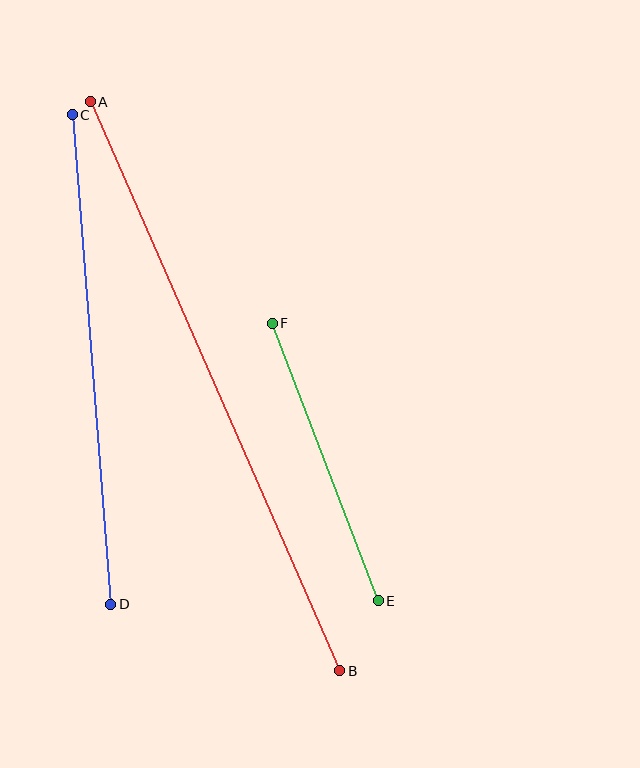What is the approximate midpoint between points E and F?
The midpoint is at approximately (325, 462) pixels.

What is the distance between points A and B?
The distance is approximately 621 pixels.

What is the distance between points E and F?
The distance is approximately 297 pixels.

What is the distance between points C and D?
The distance is approximately 491 pixels.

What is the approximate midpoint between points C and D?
The midpoint is at approximately (91, 360) pixels.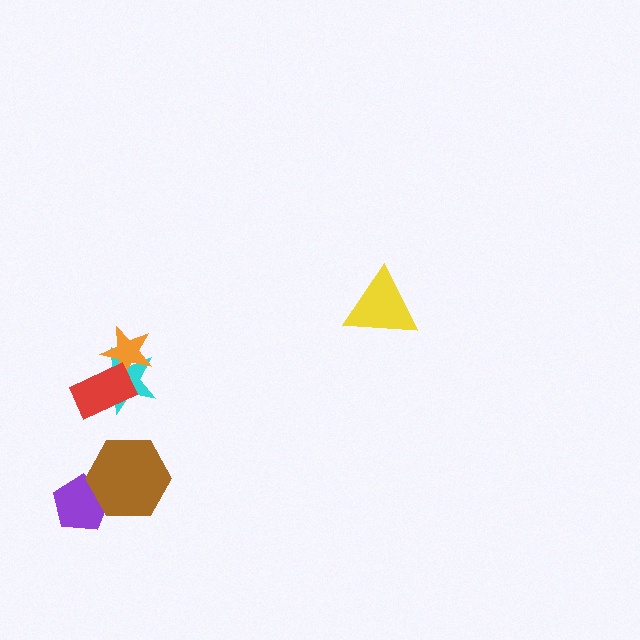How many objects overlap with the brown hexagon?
1 object overlaps with the brown hexagon.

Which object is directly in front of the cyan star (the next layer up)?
The orange star is directly in front of the cyan star.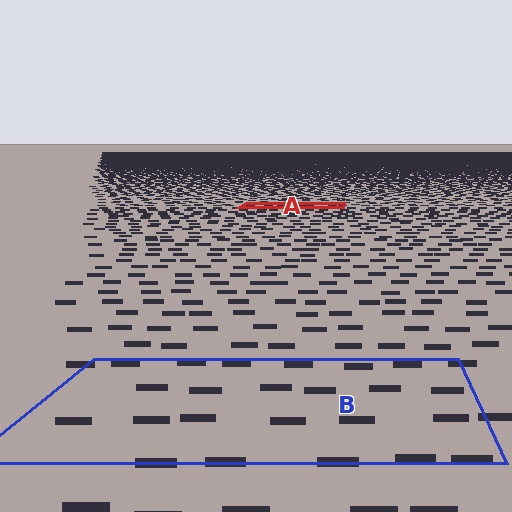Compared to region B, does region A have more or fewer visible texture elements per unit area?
Region A has more texture elements per unit area — they are packed more densely because it is farther away.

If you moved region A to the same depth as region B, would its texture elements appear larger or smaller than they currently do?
They would appear larger. At a closer depth, the same texture elements are projected at a bigger on-screen size.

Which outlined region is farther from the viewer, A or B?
Region A is farther from the viewer — the texture elements inside it appear smaller and more densely packed.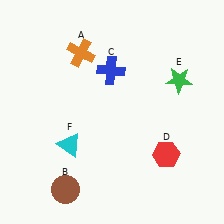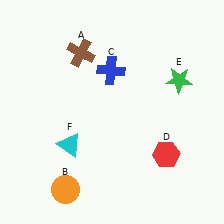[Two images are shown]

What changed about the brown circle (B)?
In Image 1, B is brown. In Image 2, it changed to orange.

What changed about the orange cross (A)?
In Image 1, A is orange. In Image 2, it changed to brown.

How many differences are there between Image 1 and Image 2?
There are 2 differences between the two images.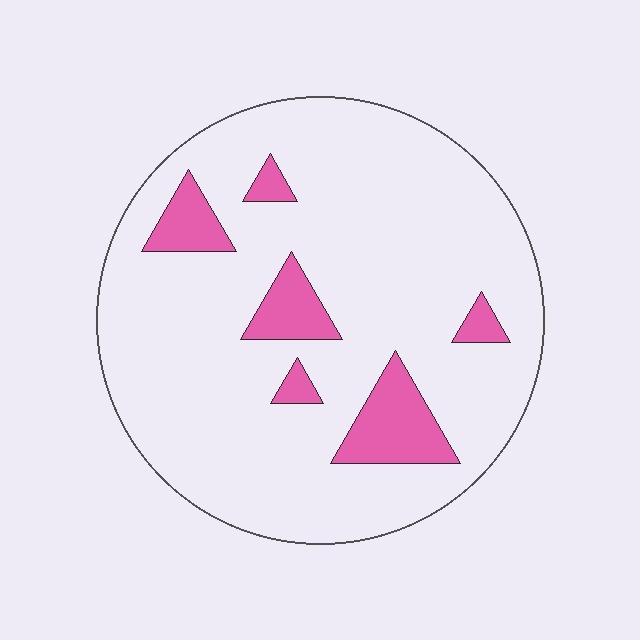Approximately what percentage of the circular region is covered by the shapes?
Approximately 15%.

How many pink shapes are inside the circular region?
6.